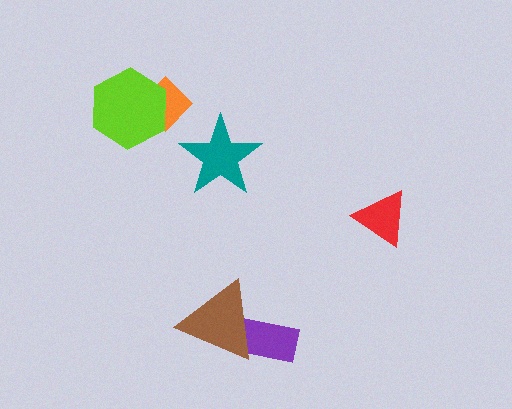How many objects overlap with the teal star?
0 objects overlap with the teal star.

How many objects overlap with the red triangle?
0 objects overlap with the red triangle.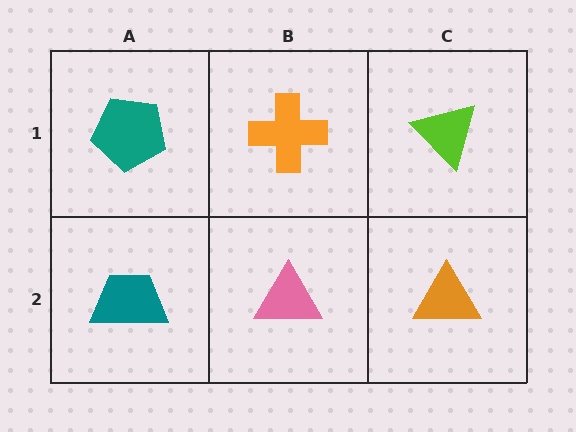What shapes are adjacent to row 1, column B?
A pink triangle (row 2, column B), a teal pentagon (row 1, column A), a lime triangle (row 1, column C).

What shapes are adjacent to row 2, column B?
An orange cross (row 1, column B), a teal trapezoid (row 2, column A), an orange triangle (row 2, column C).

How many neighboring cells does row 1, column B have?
3.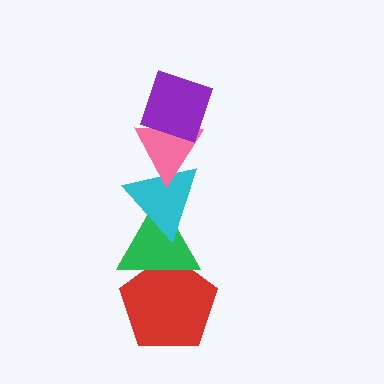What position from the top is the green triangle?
The green triangle is 4th from the top.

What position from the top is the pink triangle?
The pink triangle is 2nd from the top.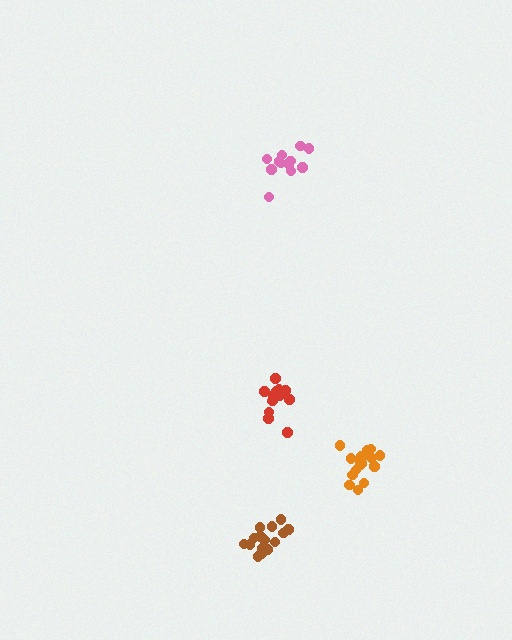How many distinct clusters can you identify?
There are 4 distinct clusters.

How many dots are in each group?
Group 1: 17 dots, Group 2: 12 dots, Group 3: 16 dots, Group 4: 13 dots (58 total).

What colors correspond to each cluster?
The clusters are colored: orange, red, brown, pink.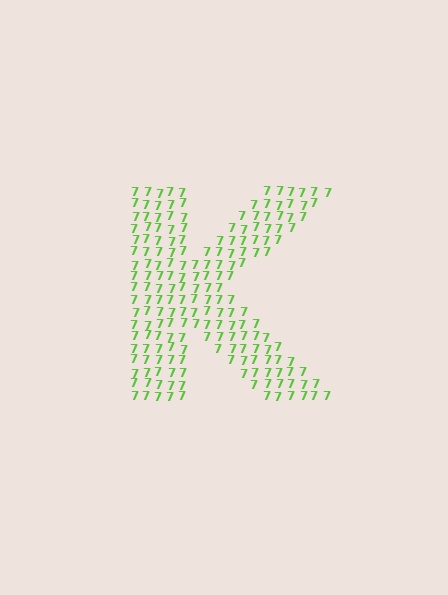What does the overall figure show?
The overall figure shows the letter K.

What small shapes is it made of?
It is made of small digit 7's.